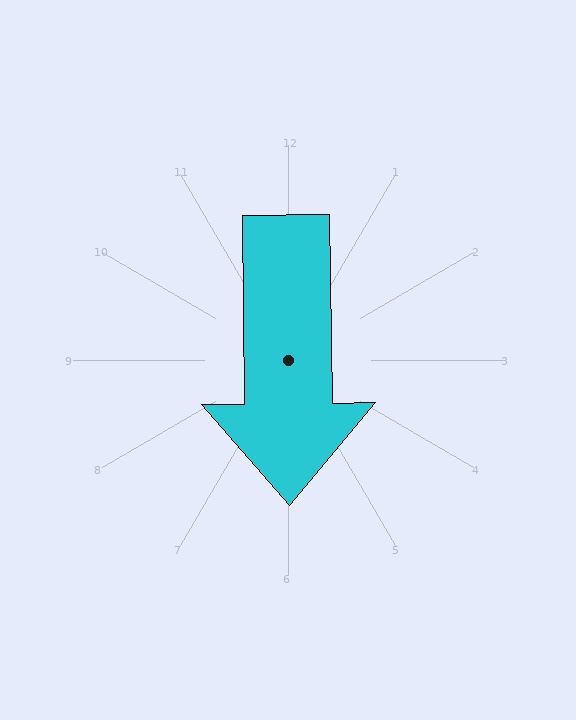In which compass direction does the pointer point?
South.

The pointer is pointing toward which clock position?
Roughly 6 o'clock.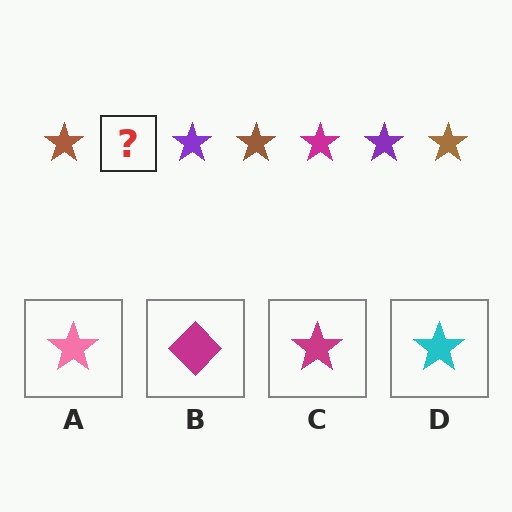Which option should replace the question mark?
Option C.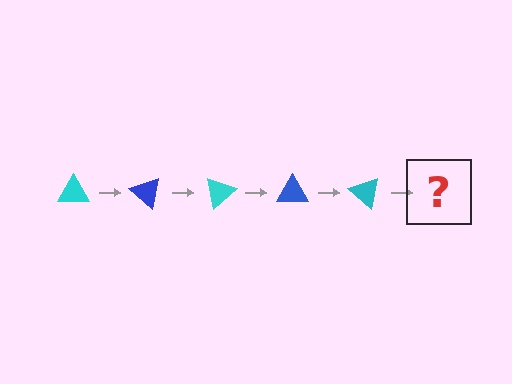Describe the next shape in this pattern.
It should be a blue triangle, rotated 200 degrees from the start.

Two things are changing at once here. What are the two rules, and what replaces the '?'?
The two rules are that it rotates 40 degrees each step and the color cycles through cyan and blue. The '?' should be a blue triangle, rotated 200 degrees from the start.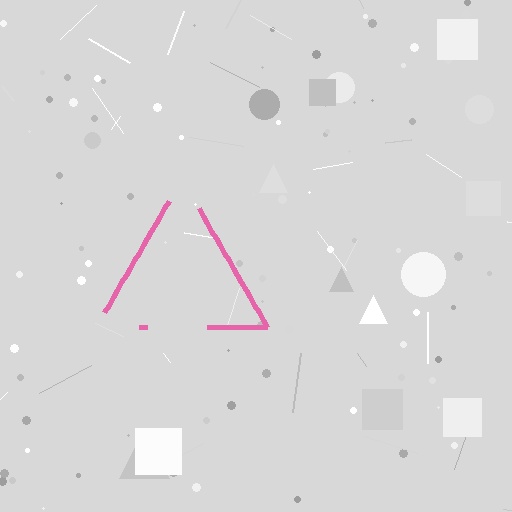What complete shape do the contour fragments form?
The contour fragments form a triangle.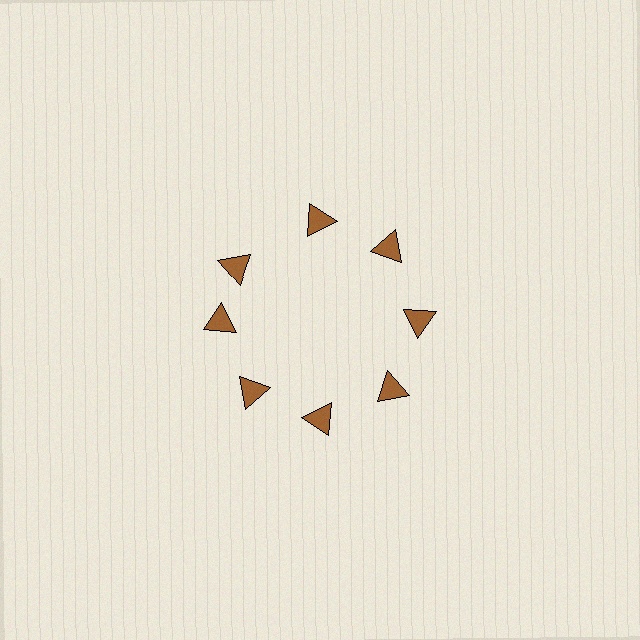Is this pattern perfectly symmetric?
No. The 8 brown triangles are arranged in a ring, but one element near the 10 o'clock position is rotated out of alignment along the ring, breaking the 8-fold rotational symmetry.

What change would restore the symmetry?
The symmetry would be restored by rotating it back into even spacing with its neighbors so that all 8 triangles sit at equal angles and equal distance from the center.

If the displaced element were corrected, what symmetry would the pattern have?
It would have 8-fold rotational symmetry — the pattern would map onto itself every 45 degrees.